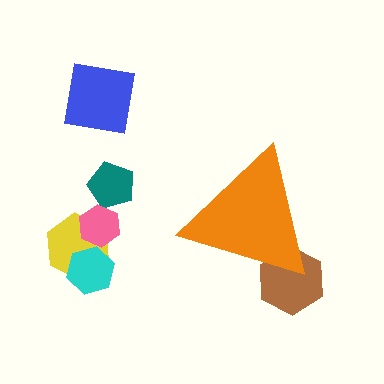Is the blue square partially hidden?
No, the blue square is fully visible.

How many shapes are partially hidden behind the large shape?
1 shape is partially hidden.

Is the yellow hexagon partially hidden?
No, the yellow hexagon is fully visible.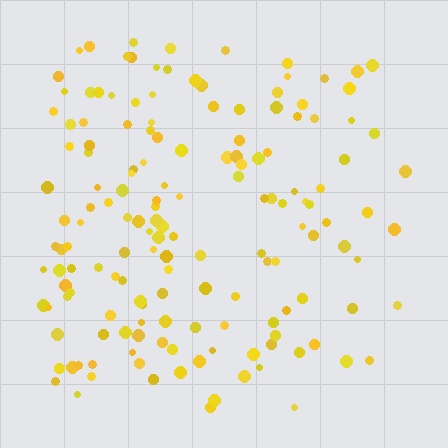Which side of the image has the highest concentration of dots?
The left.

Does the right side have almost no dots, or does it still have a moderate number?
Still a moderate number, just noticeably fewer than the left.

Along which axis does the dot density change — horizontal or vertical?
Horizontal.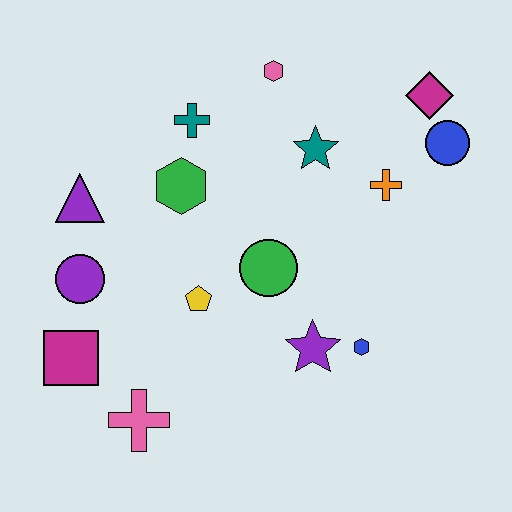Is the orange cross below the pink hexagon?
Yes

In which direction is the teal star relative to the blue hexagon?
The teal star is above the blue hexagon.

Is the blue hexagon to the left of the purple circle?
No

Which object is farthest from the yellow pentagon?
The magenta diamond is farthest from the yellow pentagon.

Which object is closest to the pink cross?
The magenta square is closest to the pink cross.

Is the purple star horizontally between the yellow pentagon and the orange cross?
Yes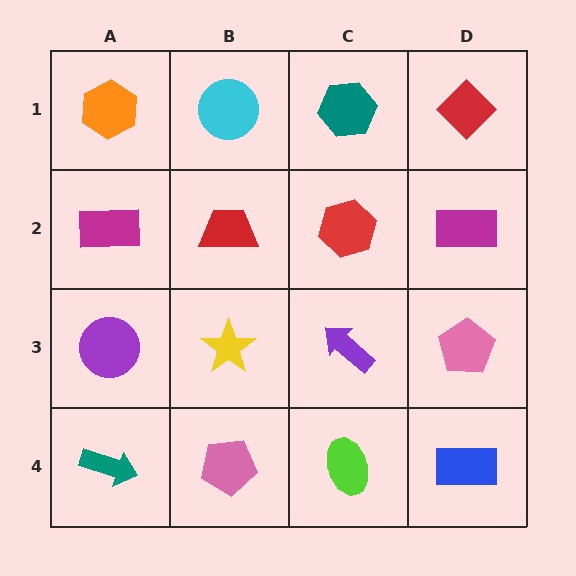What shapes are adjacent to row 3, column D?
A magenta rectangle (row 2, column D), a blue rectangle (row 4, column D), a purple arrow (row 3, column C).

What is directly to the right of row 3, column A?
A yellow star.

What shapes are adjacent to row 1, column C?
A red hexagon (row 2, column C), a cyan circle (row 1, column B), a red diamond (row 1, column D).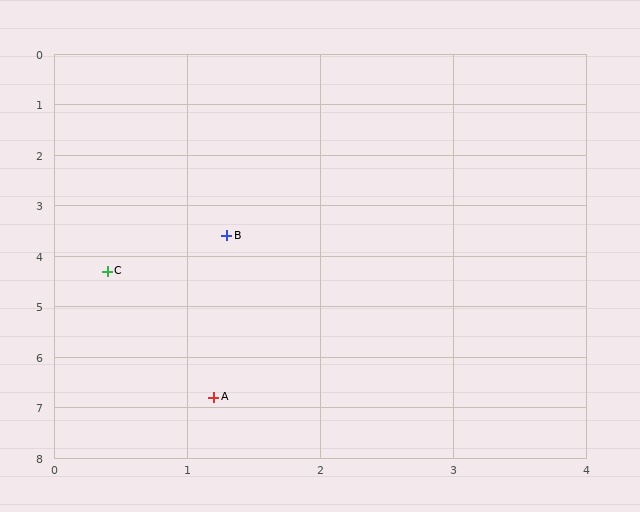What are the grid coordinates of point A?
Point A is at approximately (1.2, 6.8).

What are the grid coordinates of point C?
Point C is at approximately (0.4, 4.3).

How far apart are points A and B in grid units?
Points A and B are about 3.2 grid units apart.